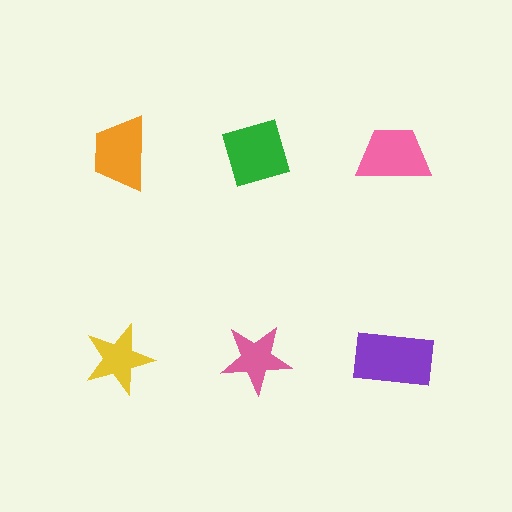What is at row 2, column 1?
A yellow star.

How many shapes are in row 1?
3 shapes.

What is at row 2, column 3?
A purple rectangle.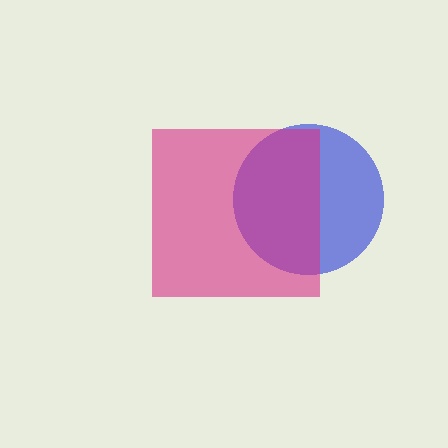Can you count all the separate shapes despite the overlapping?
Yes, there are 2 separate shapes.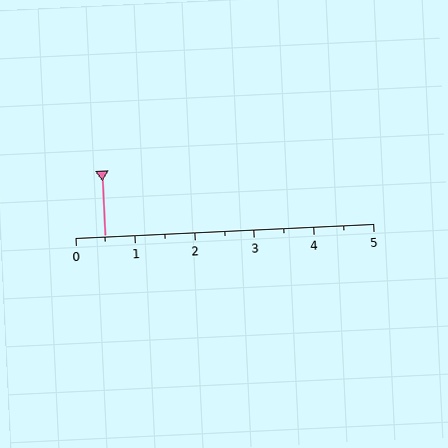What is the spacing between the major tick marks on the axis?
The major ticks are spaced 1 apart.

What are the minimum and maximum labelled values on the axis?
The axis runs from 0 to 5.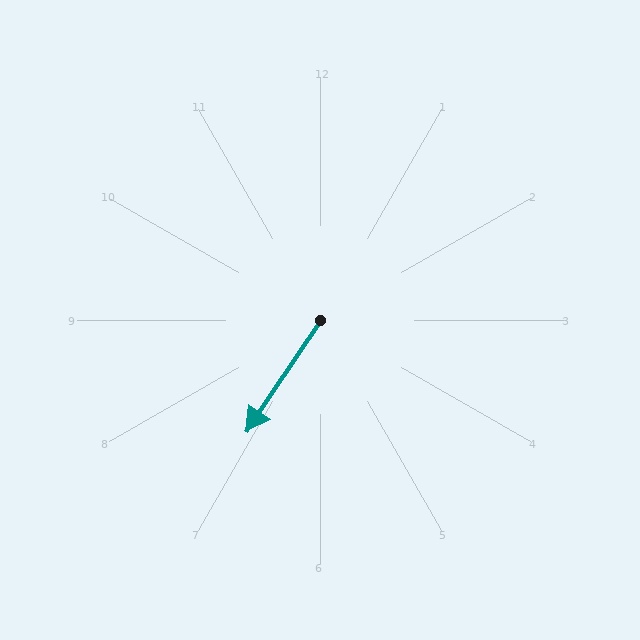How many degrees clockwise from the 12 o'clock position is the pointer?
Approximately 213 degrees.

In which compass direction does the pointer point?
Southwest.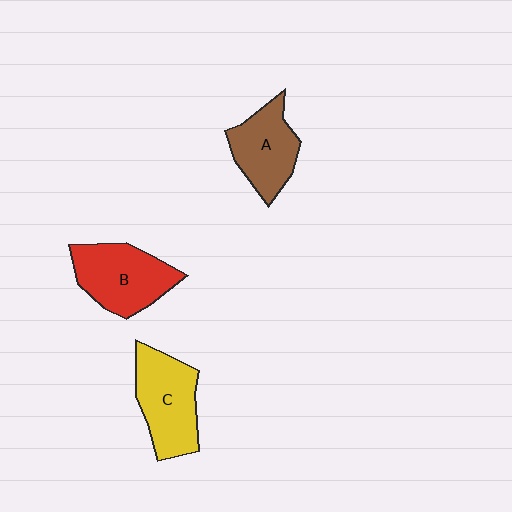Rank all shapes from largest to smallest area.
From largest to smallest: C (yellow), B (red), A (brown).